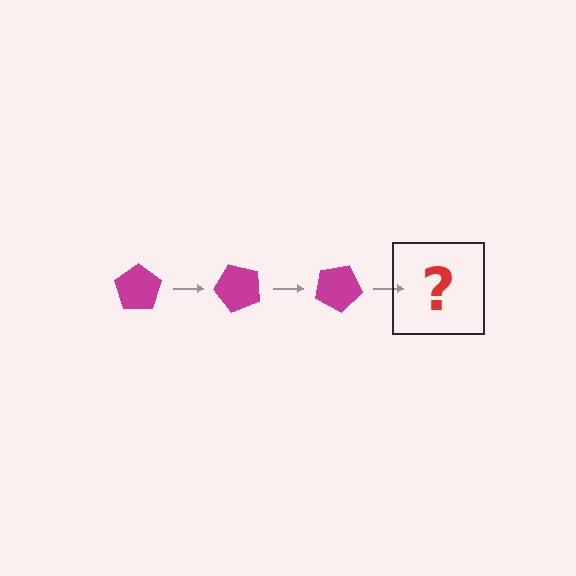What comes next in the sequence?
The next element should be a magenta pentagon rotated 150 degrees.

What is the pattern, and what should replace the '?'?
The pattern is that the pentagon rotates 50 degrees each step. The '?' should be a magenta pentagon rotated 150 degrees.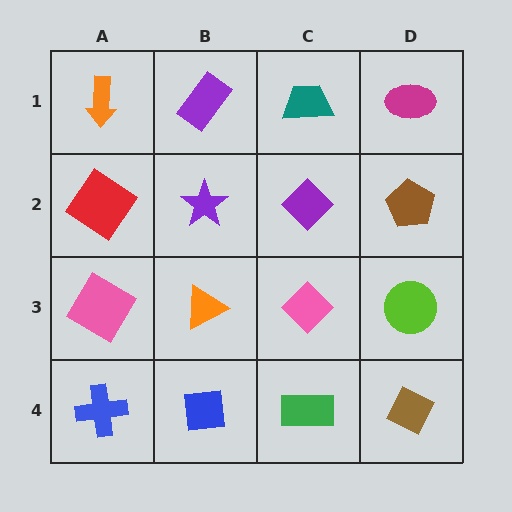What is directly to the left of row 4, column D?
A green rectangle.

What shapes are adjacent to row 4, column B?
An orange triangle (row 3, column B), a blue cross (row 4, column A), a green rectangle (row 4, column C).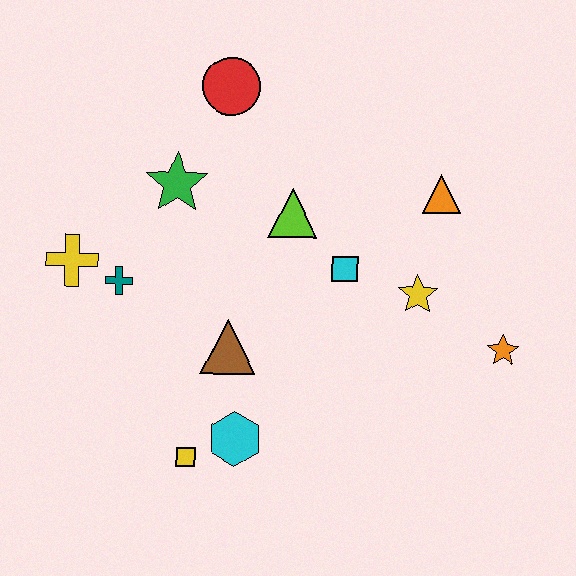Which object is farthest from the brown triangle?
The orange star is farthest from the brown triangle.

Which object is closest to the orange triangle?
The yellow star is closest to the orange triangle.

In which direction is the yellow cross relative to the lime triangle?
The yellow cross is to the left of the lime triangle.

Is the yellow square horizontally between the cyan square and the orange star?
No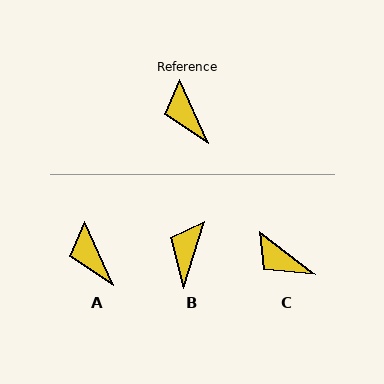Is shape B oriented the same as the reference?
No, it is off by about 42 degrees.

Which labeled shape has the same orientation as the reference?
A.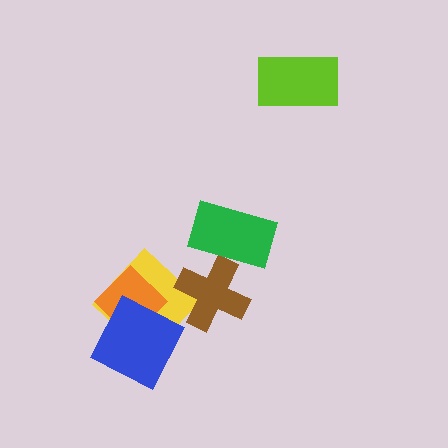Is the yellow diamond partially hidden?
Yes, it is partially covered by another shape.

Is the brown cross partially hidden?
Yes, it is partially covered by another shape.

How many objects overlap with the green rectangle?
1 object overlaps with the green rectangle.